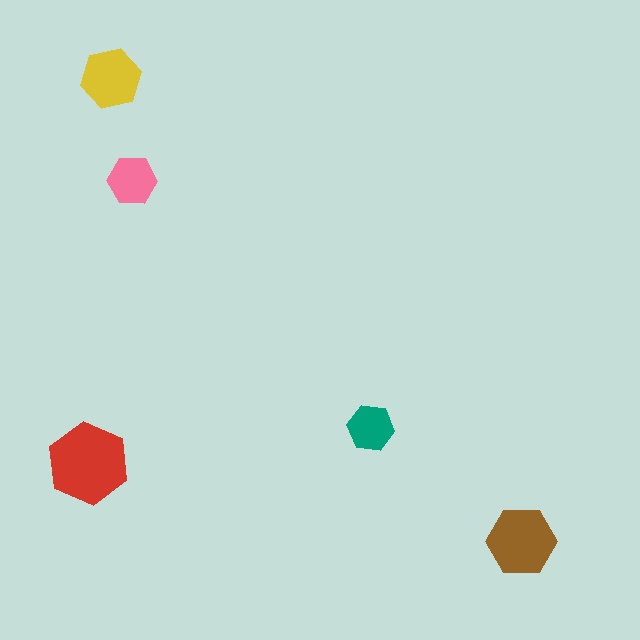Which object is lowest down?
The brown hexagon is bottommost.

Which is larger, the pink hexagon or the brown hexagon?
The brown one.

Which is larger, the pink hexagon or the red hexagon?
The red one.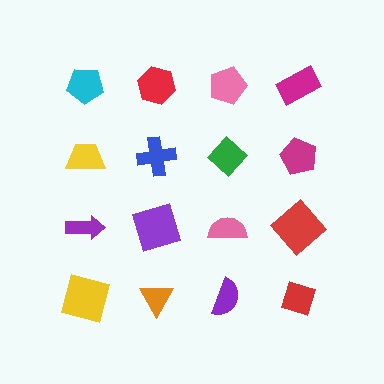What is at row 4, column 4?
A red diamond.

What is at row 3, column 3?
A pink semicircle.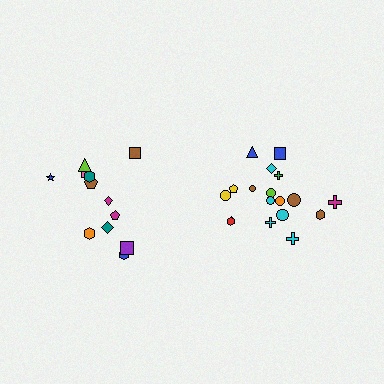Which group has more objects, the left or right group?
The right group.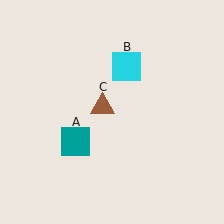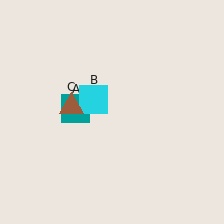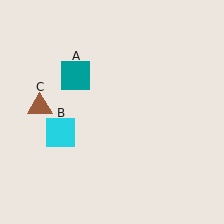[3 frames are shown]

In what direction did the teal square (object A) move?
The teal square (object A) moved up.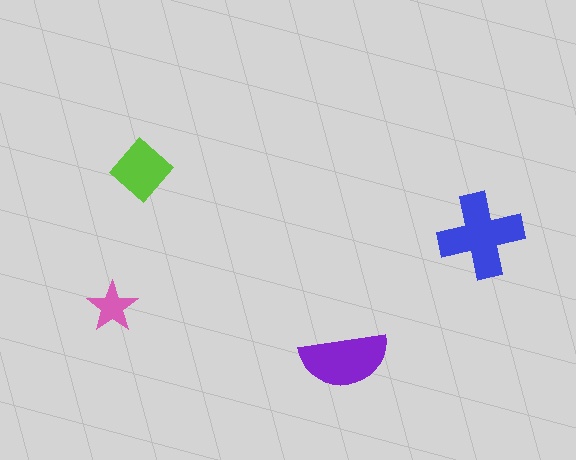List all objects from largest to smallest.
The blue cross, the purple semicircle, the lime diamond, the pink star.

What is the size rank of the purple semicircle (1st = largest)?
2nd.